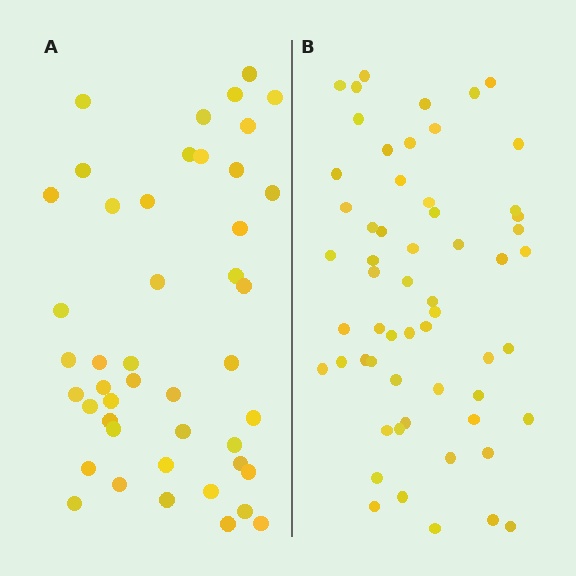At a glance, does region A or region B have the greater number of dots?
Region B (the right region) has more dots.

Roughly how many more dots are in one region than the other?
Region B has approximately 15 more dots than region A.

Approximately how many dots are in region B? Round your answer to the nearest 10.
About 60 dots. (The exact count is 58, which rounds to 60.)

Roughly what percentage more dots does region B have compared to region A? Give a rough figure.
About 30% more.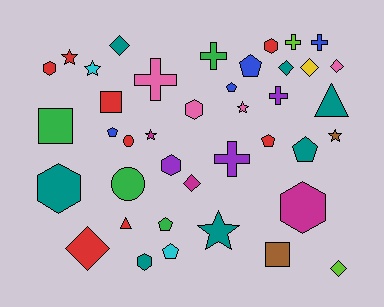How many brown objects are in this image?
There are 2 brown objects.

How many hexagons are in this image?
There are 7 hexagons.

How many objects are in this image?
There are 40 objects.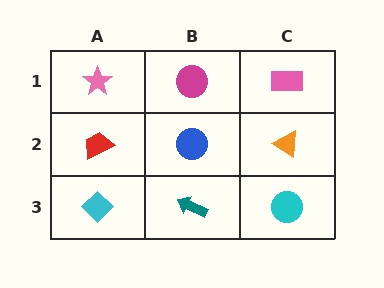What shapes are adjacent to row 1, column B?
A blue circle (row 2, column B), a pink star (row 1, column A), a pink rectangle (row 1, column C).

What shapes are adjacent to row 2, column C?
A pink rectangle (row 1, column C), a cyan circle (row 3, column C), a blue circle (row 2, column B).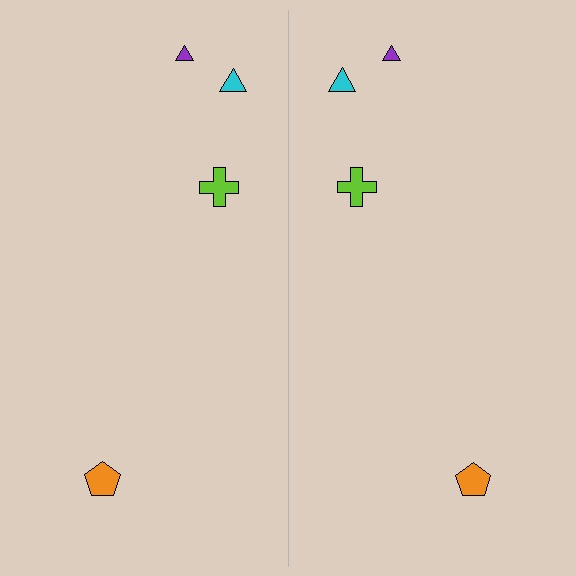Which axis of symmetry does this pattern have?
The pattern has a vertical axis of symmetry running through the center of the image.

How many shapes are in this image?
There are 8 shapes in this image.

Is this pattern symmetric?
Yes, this pattern has bilateral (reflection) symmetry.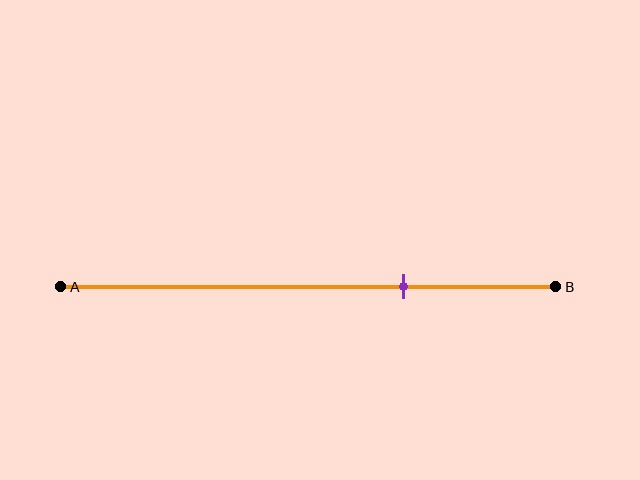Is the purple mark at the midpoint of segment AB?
No, the mark is at about 70% from A, not at the 50% midpoint.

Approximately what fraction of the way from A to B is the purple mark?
The purple mark is approximately 70% of the way from A to B.